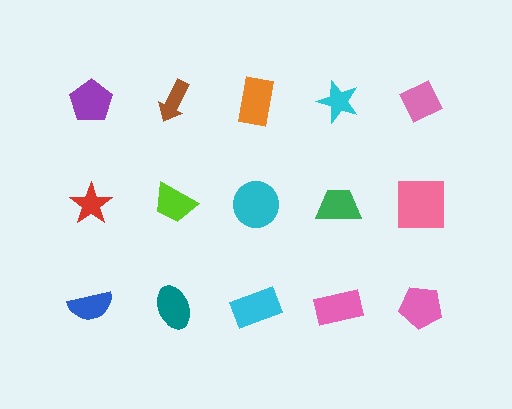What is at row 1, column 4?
A cyan star.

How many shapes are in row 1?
5 shapes.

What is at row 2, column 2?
A lime trapezoid.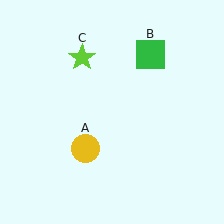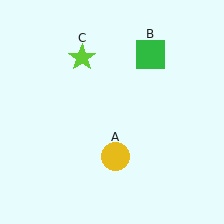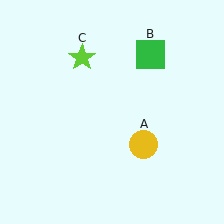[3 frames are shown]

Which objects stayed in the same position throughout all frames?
Green square (object B) and lime star (object C) remained stationary.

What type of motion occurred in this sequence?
The yellow circle (object A) rotated counterclockwise around the center of the scene.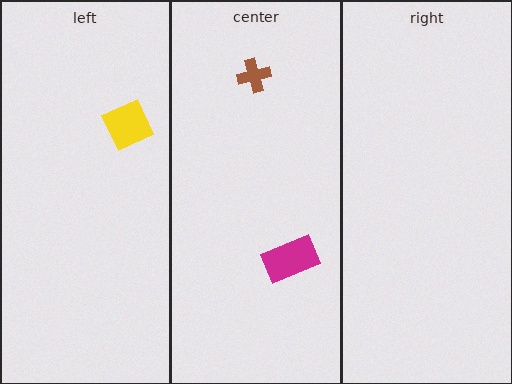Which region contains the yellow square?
The left region.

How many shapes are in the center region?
2.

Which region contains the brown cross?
The center region.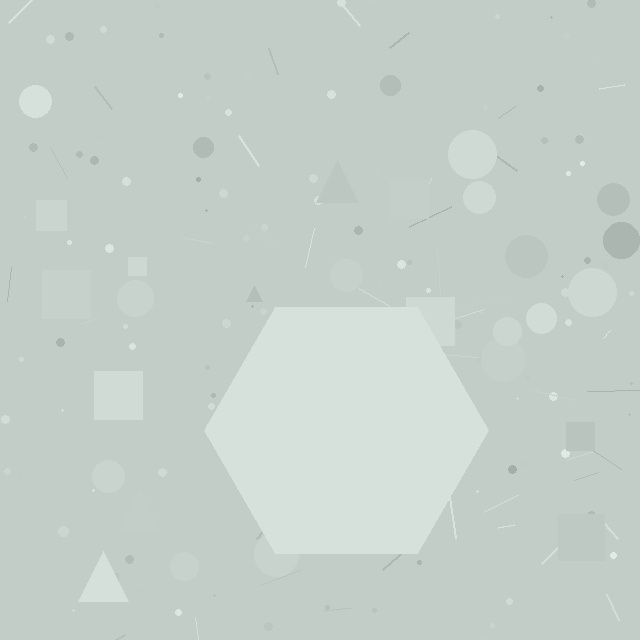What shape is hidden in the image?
A hexagon is hidden in the image.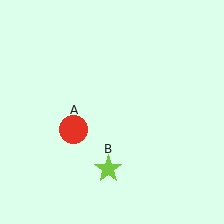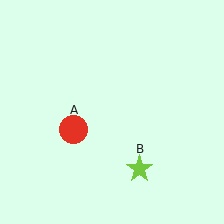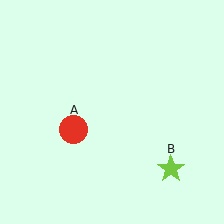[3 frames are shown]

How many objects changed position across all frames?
1 object changed position: lime star (object B).